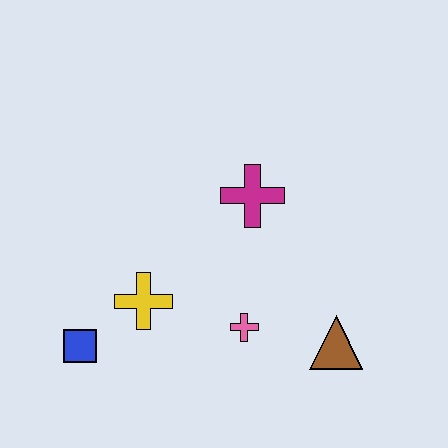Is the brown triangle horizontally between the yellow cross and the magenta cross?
No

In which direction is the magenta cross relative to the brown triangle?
The magenta cross is above the brown triangle.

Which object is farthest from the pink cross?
The blue square is farthest from the pink cross.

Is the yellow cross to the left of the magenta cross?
Yes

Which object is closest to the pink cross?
The brown triangle is closest to the pink cross.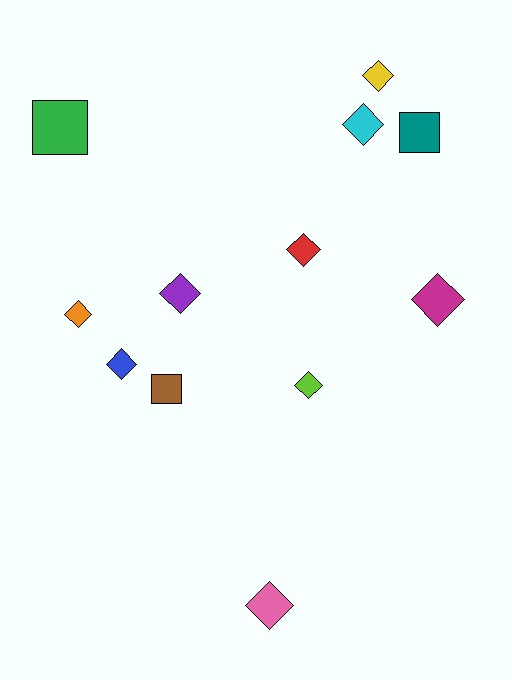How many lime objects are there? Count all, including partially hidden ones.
There is 1 lime object.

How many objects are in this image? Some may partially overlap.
There are 12 objects.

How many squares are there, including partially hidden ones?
There are 3 squares.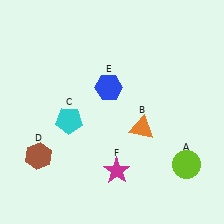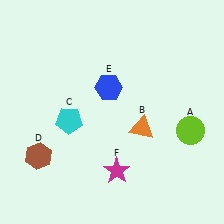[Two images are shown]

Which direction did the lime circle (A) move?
The lime circle (A) moved up.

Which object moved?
The lime circle (A) moved up.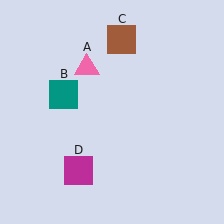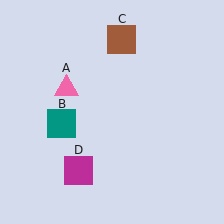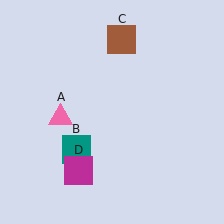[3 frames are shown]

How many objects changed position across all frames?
2 objects changed position: pink triangle (object A), teal square (object B).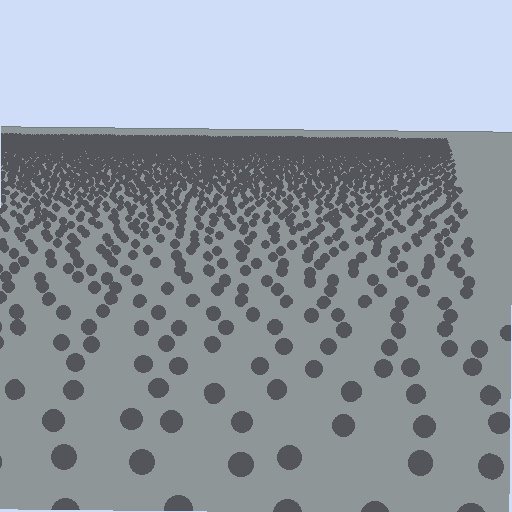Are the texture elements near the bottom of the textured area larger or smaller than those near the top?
Larger. Near the bottom, elements are closer to the viewer and appear at a bigger on-screen size.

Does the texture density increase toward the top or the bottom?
Density increases toward the top.